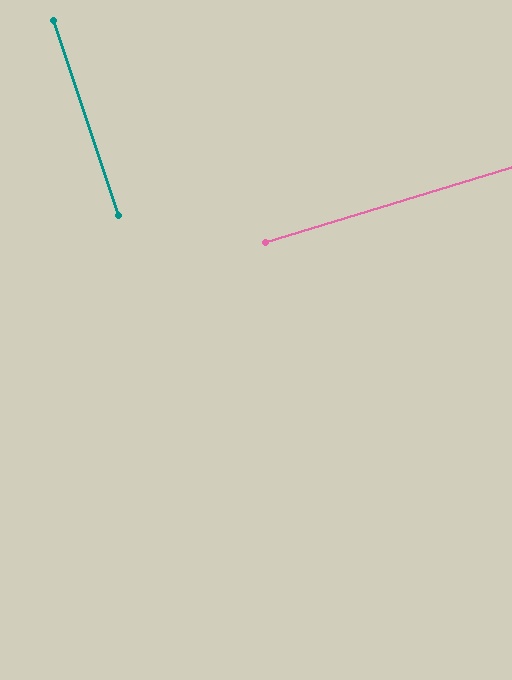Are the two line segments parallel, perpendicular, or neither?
Perpendicular — they meet at approximately 89°.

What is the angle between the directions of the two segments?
Approximately 89 degrees.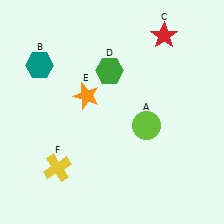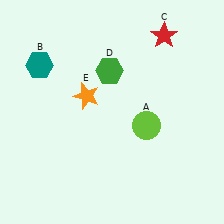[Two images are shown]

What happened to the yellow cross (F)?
The yellow cross (F) was removed in Image 2. It was in the bottom-left area of Image 1.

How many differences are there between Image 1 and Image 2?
There is 1 difference between the two images.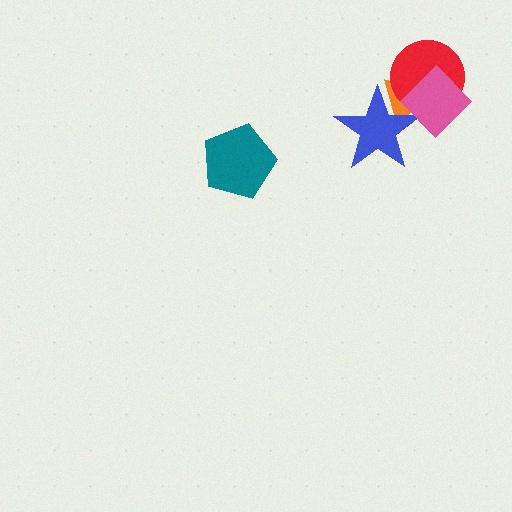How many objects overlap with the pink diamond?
3 objects overlap with the pink diamond.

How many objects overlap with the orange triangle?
3 objects overlap with the orange triangle.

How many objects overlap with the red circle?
3 objects overlap with the red circle.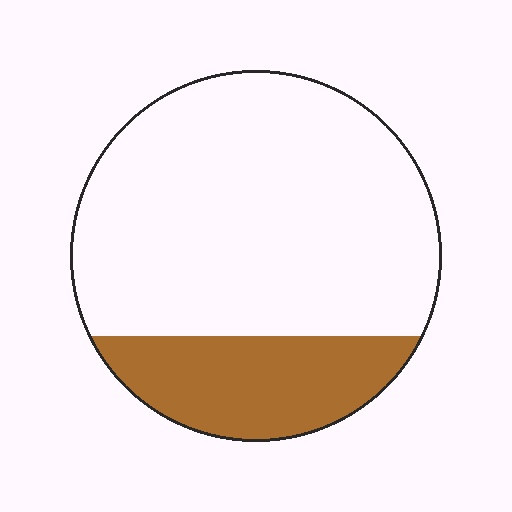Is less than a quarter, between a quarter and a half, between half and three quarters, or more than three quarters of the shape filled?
Less than a quarter.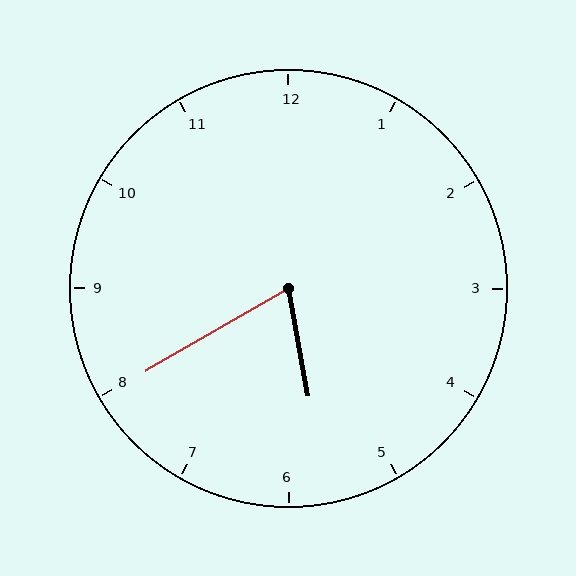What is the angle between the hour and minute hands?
Approximately 70 degrees.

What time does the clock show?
5:40.